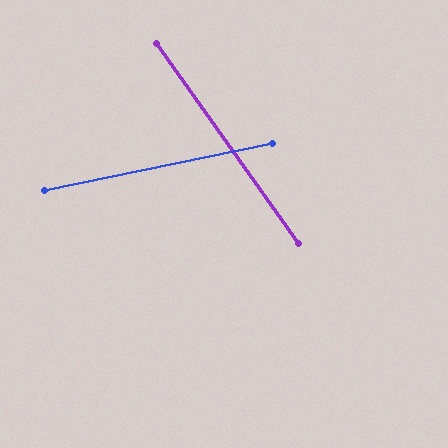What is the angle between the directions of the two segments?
Approximately 66 degrees.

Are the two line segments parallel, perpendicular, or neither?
Neither parallel nor perpendicular — they differ by about 66°.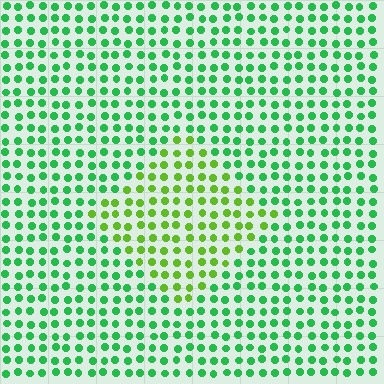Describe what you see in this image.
The image is filled with small green elements in a uniform arrangement. A diamond-shaped region is visible where the elements are tinted to a slightly different hue, forming a subtle color boundary.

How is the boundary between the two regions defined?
The boundary is defined purely by a slight shift in hue (about 39 degrees). Spacing, size, and orientation are identical on both sides.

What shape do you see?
I see a diamond.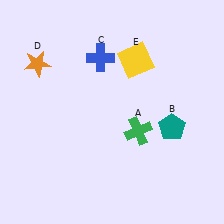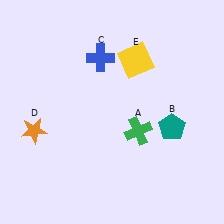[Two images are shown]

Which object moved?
The orange star (D) moved down.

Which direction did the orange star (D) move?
The orange star (D) moved down.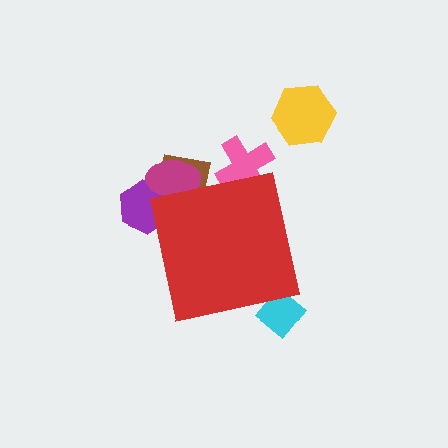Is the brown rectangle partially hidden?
Yes, the brown rectangle is partially hidden behind the red square.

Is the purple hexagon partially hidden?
Yes, the purple hexagon is partially hidden behind the red square.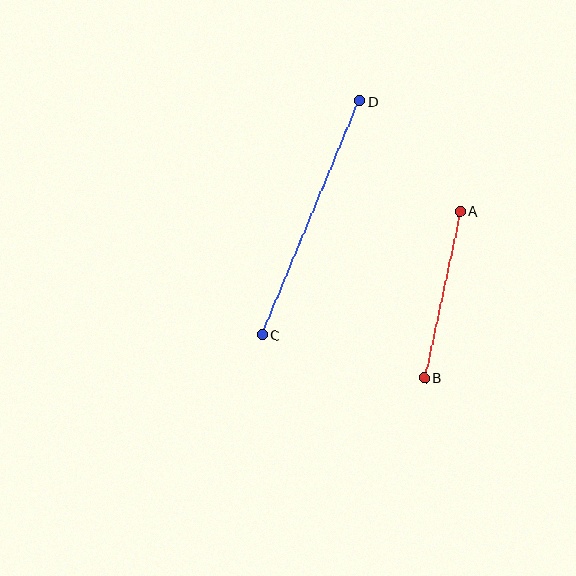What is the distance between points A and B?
The distance is approximately 170 pixels.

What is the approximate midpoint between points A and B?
The midpoint is at approximately (442, 294) pixels.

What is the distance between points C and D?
The distance is approximately 253 pixels.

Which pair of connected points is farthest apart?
Points C and D are farthest apart.